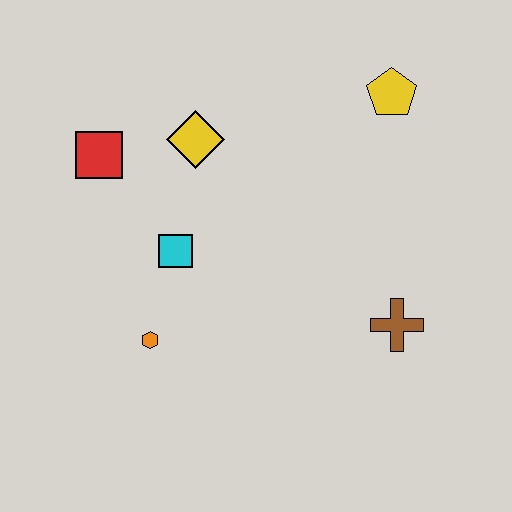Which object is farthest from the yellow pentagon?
The orange hexagon is farthest from the yellow pentagon.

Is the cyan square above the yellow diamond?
No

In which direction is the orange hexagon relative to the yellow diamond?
The orange hexagon is below the yellow diamond.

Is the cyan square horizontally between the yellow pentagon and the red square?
Yes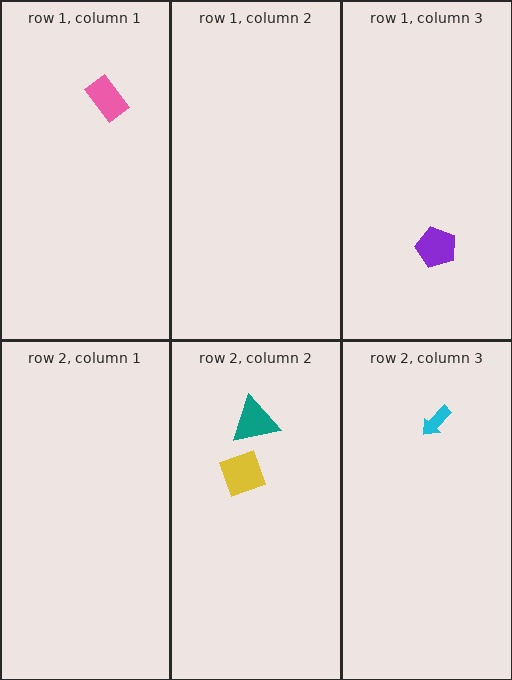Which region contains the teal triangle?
The row 2, column 2 region.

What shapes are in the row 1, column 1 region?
The pink rectangle.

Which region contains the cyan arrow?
The row 2, column 3 region.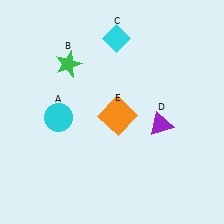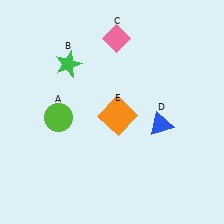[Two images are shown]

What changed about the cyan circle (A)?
In Image 1, A is cyan. In Image 2, it changed to lime.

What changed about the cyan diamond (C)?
In Image 1, C is cyan. In Image 2, it changed to pink.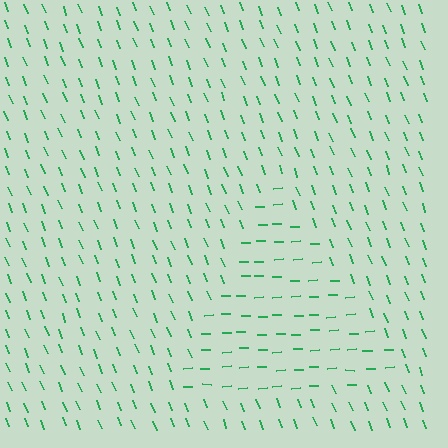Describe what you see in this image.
The image is filled with small green line segments. A triangle region in the image has lines oriented differently from the surrounding lines, creating a visible texture boundary.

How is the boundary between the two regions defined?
The boundary is defined purely by a change in line orientation (approximately 71 degrees difference). All lines are the same color and thickness.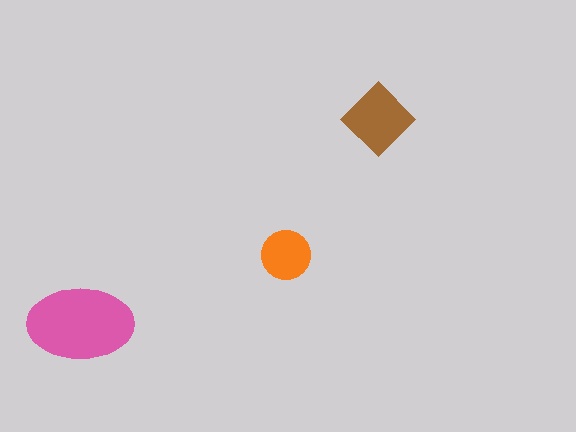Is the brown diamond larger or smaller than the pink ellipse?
Smaller.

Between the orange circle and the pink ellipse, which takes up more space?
The pink ellipse.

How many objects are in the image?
There are 3 objects in the image.